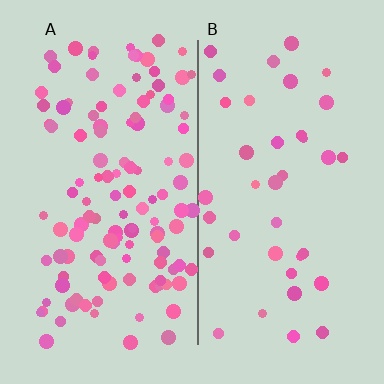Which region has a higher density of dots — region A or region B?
A (the left).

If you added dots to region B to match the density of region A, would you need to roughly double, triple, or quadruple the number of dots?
Approximately triple.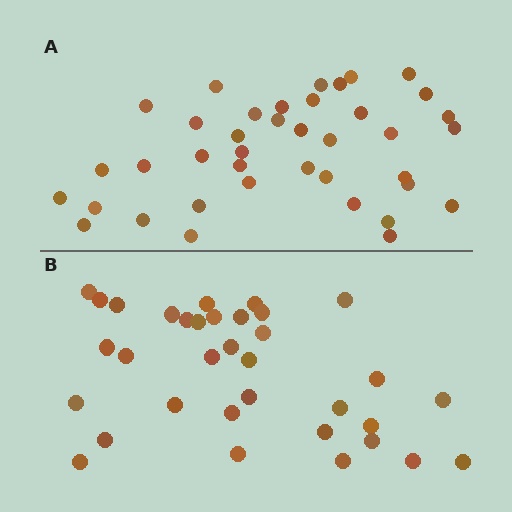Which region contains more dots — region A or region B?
Region A (the top region) has more dots.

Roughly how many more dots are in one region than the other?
Region A has about 5 more dots than region B.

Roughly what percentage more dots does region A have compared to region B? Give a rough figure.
About 15% more.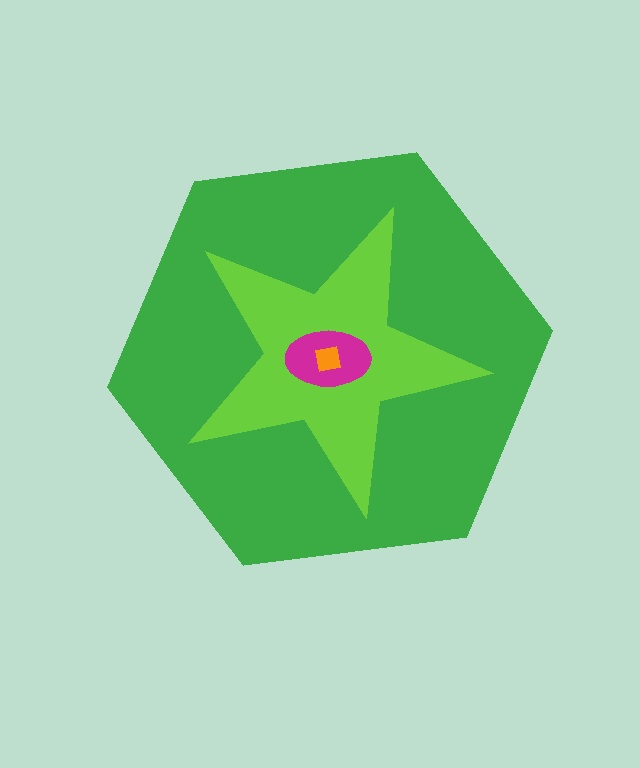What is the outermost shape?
The green hexagon.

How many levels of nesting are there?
4.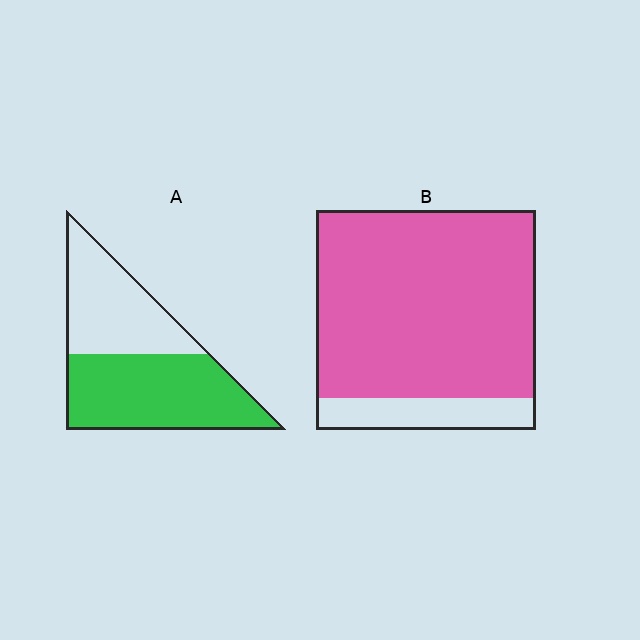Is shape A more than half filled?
Yes.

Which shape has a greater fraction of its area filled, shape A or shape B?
Shape B.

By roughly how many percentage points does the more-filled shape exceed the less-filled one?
By roughly 30 percentage points (B over A).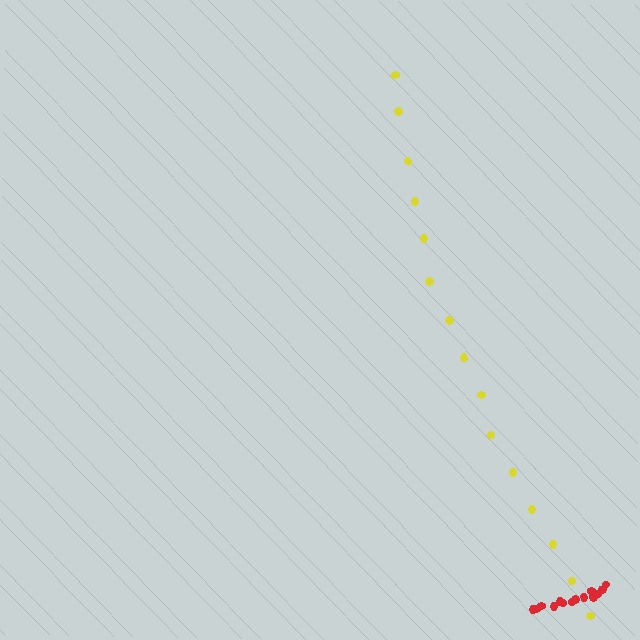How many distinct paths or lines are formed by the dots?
There are 2 distinct paths.